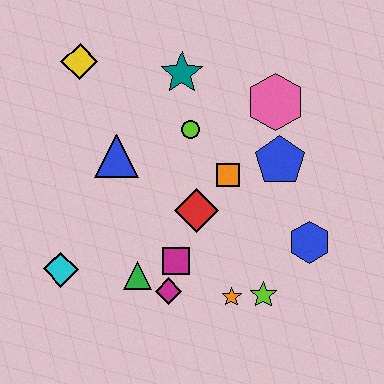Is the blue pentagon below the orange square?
No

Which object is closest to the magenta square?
The magenta diamond is closest to the magenta square.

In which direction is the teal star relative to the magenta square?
The teal star is above the magenta square.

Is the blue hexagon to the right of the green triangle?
Yes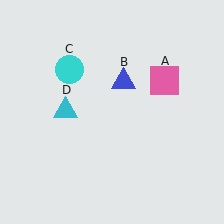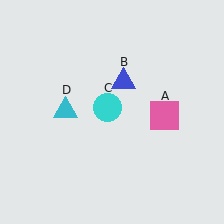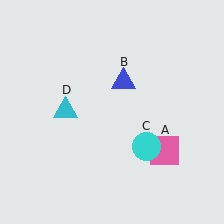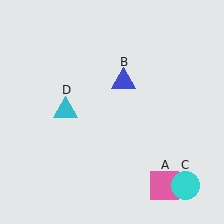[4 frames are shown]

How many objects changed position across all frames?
2 objects changed position: pink square (object A), cyan circle (object C).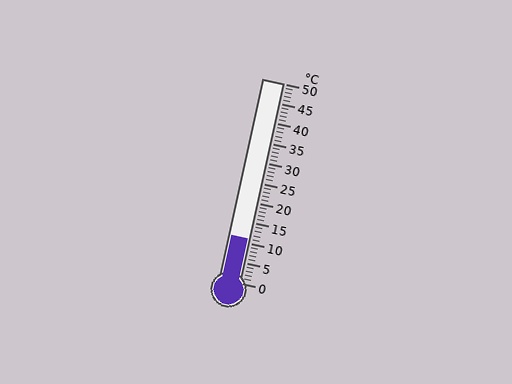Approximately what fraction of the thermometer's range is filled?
The thermometer is filled to approximately 20% of its range.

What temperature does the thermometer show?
The thermometer shows approximately 11°C.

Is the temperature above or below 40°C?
The temperature is below 40°C.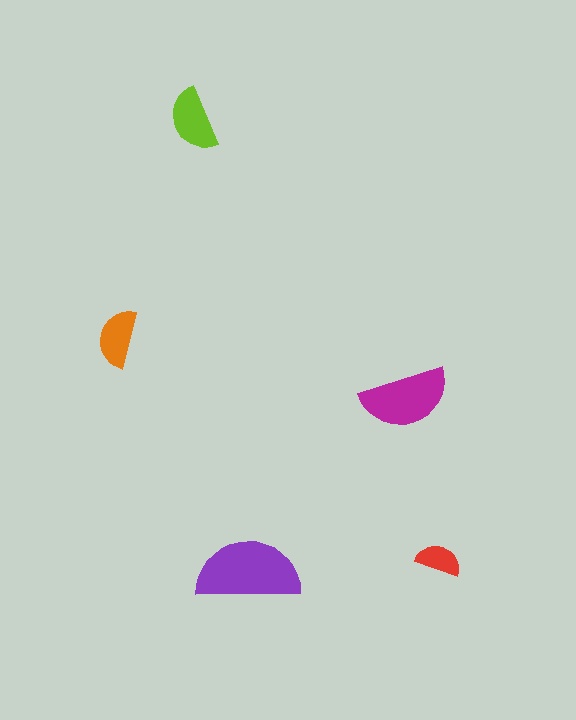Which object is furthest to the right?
The red semicircle is rightmost.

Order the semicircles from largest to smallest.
the purple one, the magenta one, the lime one, the orange one, the red one.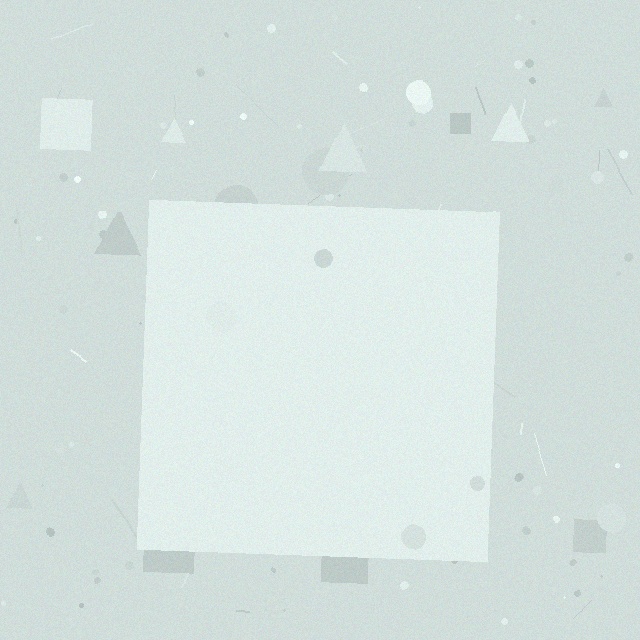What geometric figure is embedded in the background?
A square is embedded in the background.